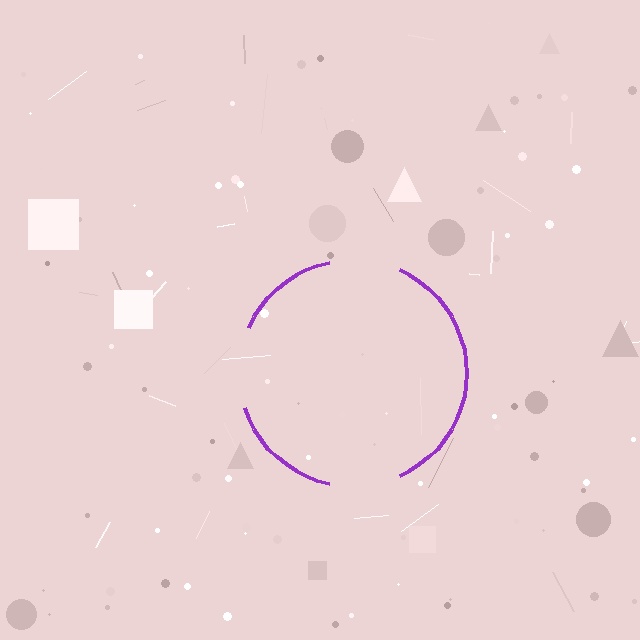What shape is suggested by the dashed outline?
The dashed outline suggests a circle.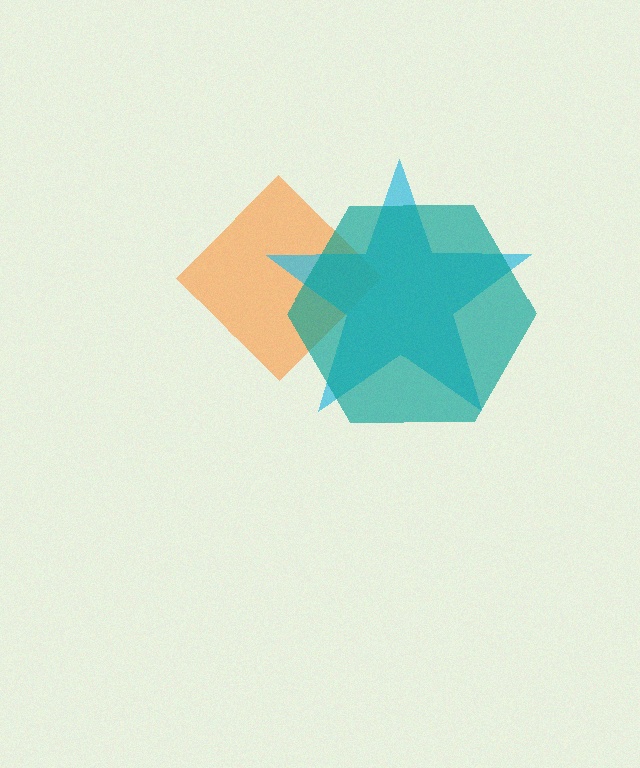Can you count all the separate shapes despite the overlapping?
Yes, there are 3 separate shapes.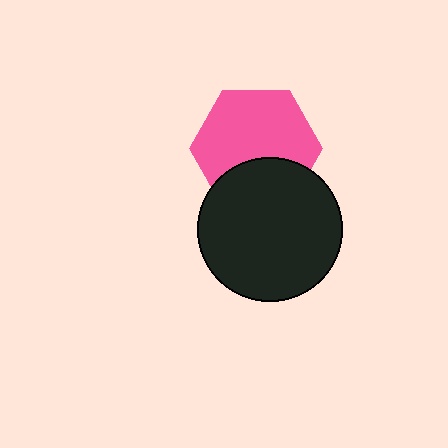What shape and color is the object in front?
The object in front is a black circle.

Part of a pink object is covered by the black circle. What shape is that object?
It is a hexagon.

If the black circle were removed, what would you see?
You would see the complete pink hexagon.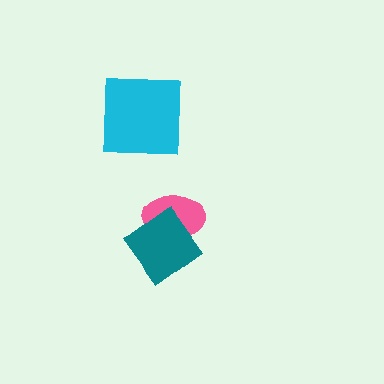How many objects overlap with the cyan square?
0 objects overlap with the cyan square.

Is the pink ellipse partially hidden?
Yes, it is partially covered by another shape.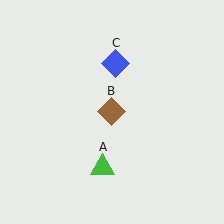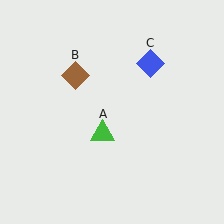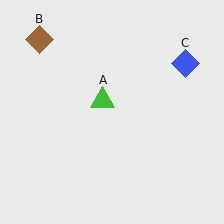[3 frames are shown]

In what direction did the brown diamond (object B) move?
The brown diamond (object B) moved up and to the left.